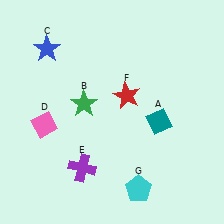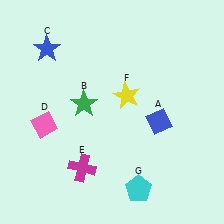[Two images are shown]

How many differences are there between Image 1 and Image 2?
There are 3 differences between the two images.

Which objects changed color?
A changed from teal to blue. E changed from purple to magenta. F changed from red to yellow.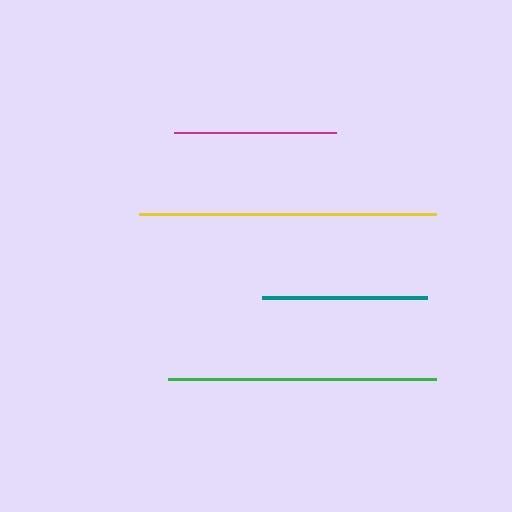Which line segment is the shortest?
The magenta line is the shortest at approximately 162 pixels.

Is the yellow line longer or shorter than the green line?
The yellow line is longer than the green line.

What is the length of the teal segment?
The teal segment is approximately 164 pixels long.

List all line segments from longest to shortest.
From longest to shortest: yellow, green, teal, magenta.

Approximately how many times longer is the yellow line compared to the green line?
The yellow line is approximately 1.1 times the length of the green line.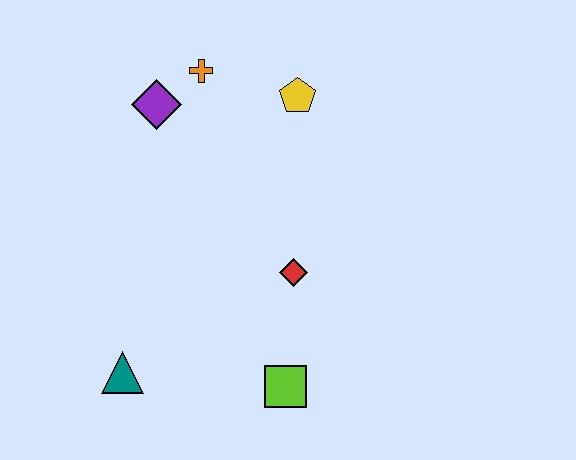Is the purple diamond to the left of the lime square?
Yes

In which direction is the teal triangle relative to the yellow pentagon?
The teal triangle is below the yellow pentagon.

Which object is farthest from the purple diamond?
The lime square is farthest from the purple diamond.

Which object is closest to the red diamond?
The lime square is closest to the red diamond.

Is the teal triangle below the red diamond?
Yes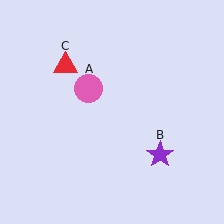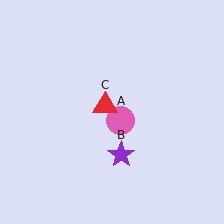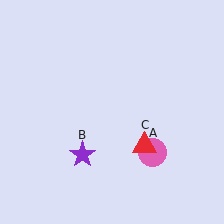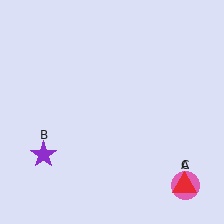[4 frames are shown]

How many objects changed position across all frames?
3 objects changed position: pink circle (object A), purple star (object B), red triangle (object C).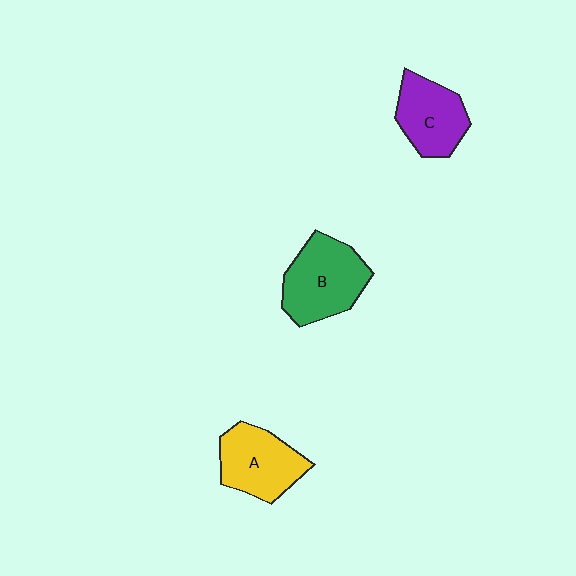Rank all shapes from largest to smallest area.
From largest to smallest: B (green), A (yellow), C (purple).